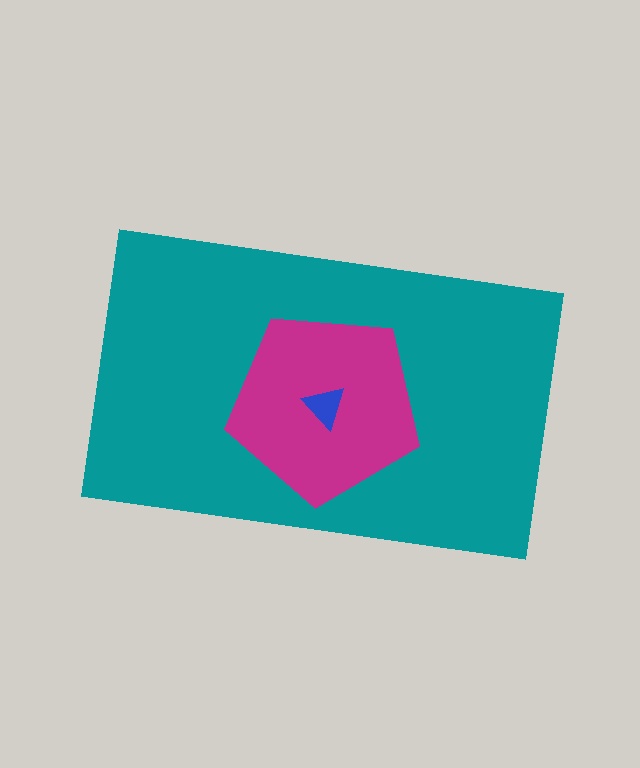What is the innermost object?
The blue triangle.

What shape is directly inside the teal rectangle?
The magenta pentagon.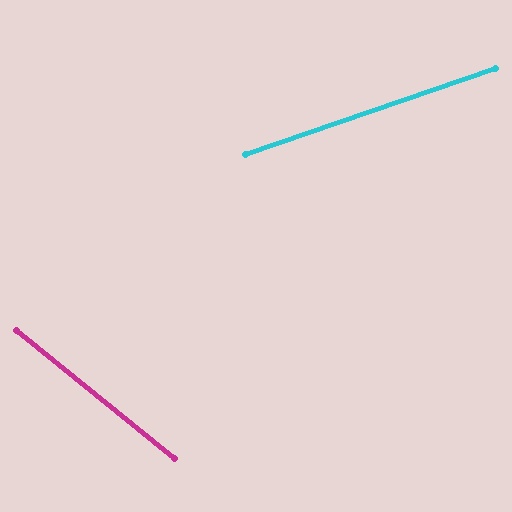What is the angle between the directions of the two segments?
Approximately 58 degrees.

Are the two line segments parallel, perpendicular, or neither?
Neither parallel nor perpendicular — they differ by about 58°.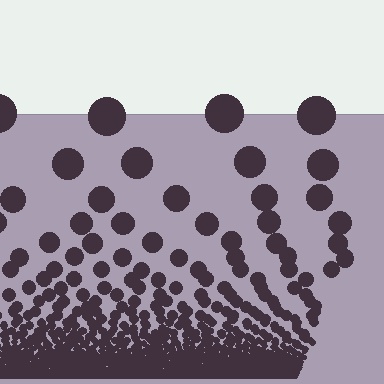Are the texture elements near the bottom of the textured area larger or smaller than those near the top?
Smaller. The gradient is inverted — elements near the bottom are smaller and denser.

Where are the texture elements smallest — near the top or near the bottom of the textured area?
Near the bottom.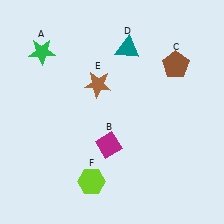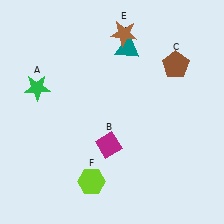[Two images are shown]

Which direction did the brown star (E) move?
The brown star (E) moved up.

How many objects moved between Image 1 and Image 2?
2 objects moved between the two images.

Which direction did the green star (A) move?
The green star (A) moved down.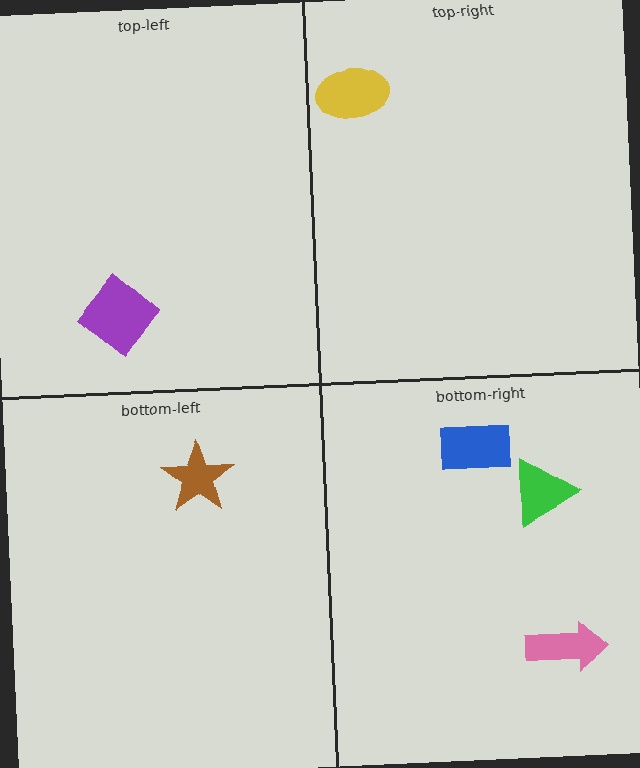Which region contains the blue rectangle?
The bottom-right region.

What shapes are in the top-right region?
The yellow ellipse.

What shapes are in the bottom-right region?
The blue rectangle, the pink arrow, the green triangle.